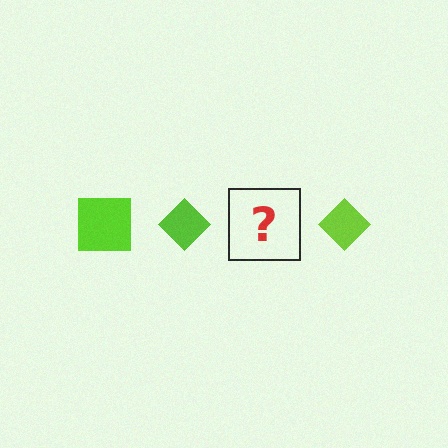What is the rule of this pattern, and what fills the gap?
The rule is that the pattern cycles through square, diamond shapes in lime. The gap should be filled with a lime square.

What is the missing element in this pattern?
The missing element is a lime square.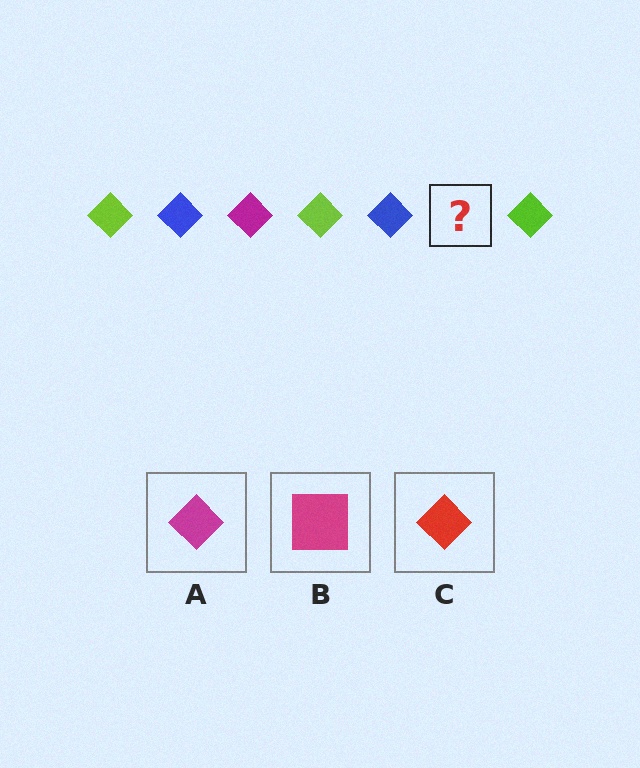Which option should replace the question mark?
Option A.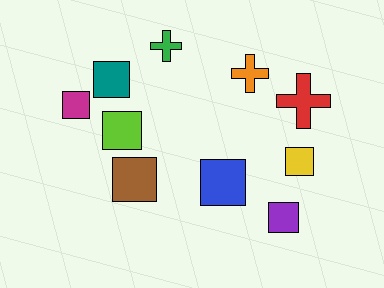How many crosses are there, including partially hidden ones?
There are 3 crosses.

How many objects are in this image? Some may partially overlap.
There are 10 objects.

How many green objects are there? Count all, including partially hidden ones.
There is 1 green object.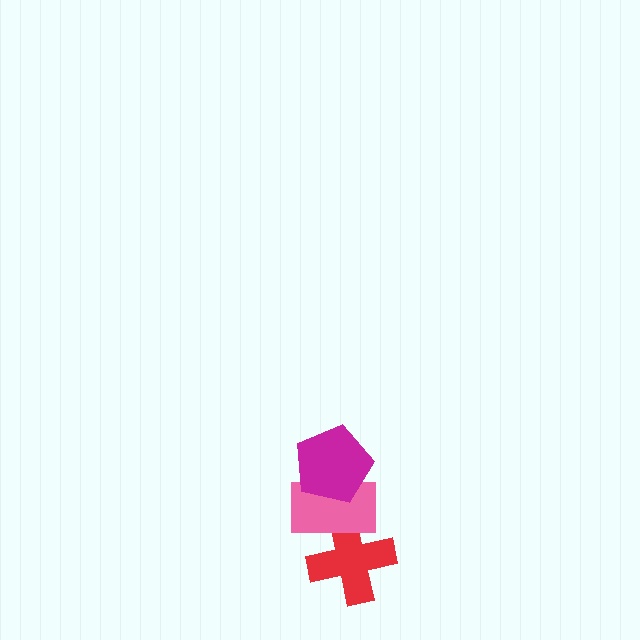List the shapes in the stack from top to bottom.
From top to bottom: the magenta pentagon, the pink rectangle, the red cross.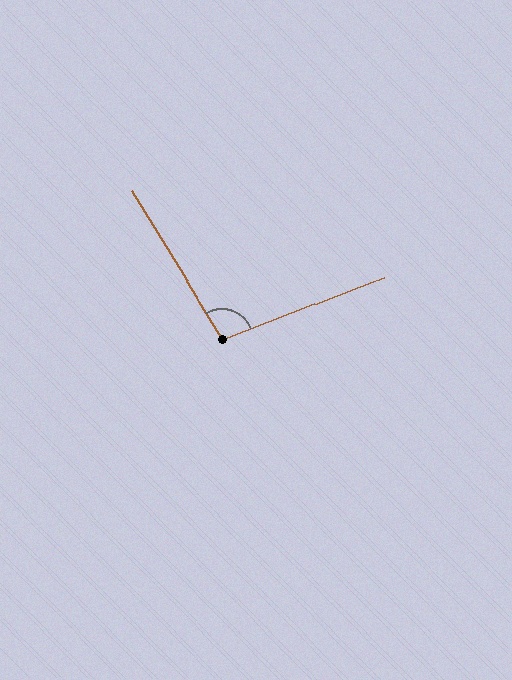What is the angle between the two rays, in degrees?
Approximately 100 degrees.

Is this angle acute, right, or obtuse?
It is obtuse.